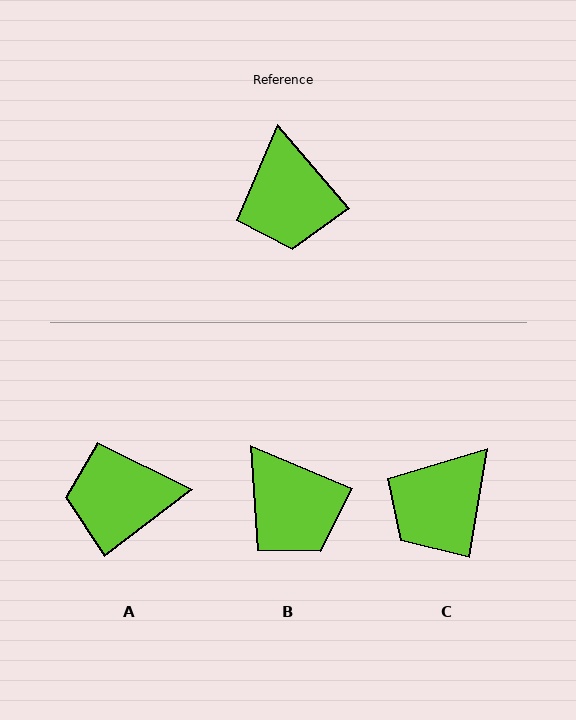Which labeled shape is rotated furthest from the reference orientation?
A, about 93 degrees away.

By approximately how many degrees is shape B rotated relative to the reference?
Approximately 27 degrees counter-clockwise.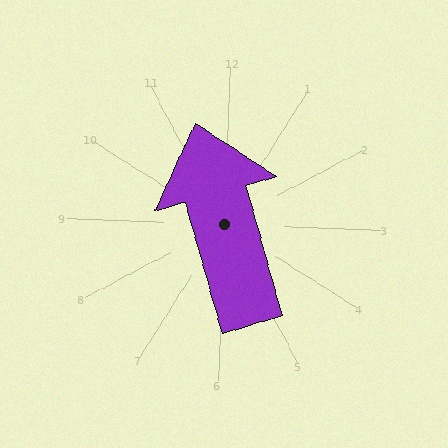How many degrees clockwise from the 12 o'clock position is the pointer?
Approximately 342 degrees.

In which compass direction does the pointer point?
North.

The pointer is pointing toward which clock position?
Roughly 11 o'clock.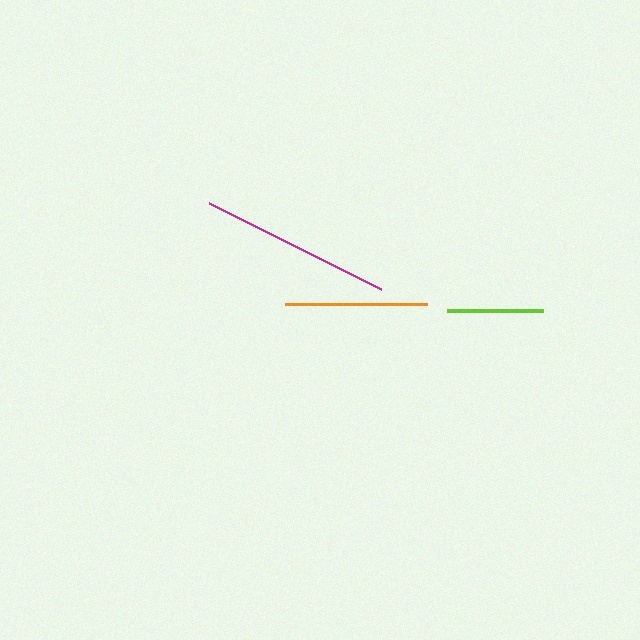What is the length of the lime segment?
The lime segment is approximately 96 pixels long.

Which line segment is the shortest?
The lime line is the shortest at approximately 96 pixels.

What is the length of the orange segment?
The orange segment is approximately 142 pixels long.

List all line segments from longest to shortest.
From longest to shortest: magenta, orange, lime.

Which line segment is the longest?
The magenta line is the longest at approximately 193 pixels.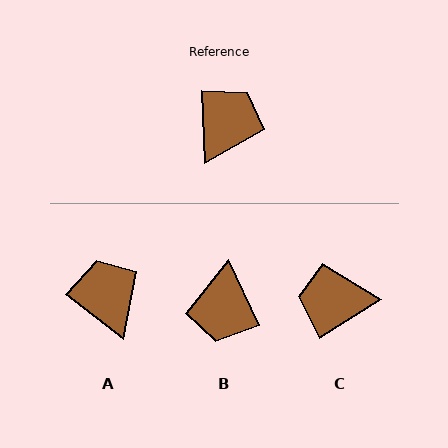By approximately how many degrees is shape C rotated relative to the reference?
Approximately 119 degrees counter-clockwise.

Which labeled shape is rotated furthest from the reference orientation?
B, about 157 degrees away.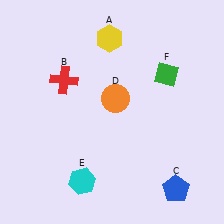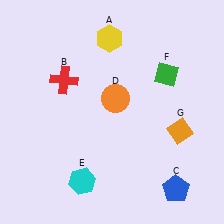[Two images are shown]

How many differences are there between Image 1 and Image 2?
There is 1 difference between the two images.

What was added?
An orange diamond (G) was added in Image 2.